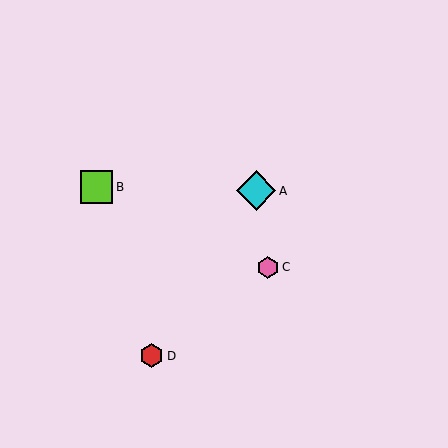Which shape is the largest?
The cyan diamond (labeled A) is the largest.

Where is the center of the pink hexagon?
The center of the pink hexagon is at (268, 267).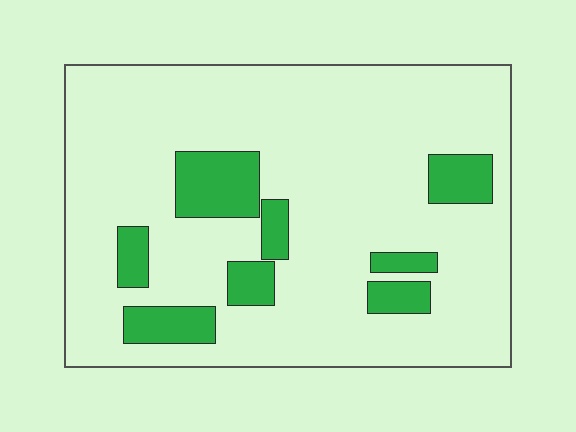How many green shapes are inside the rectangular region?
8.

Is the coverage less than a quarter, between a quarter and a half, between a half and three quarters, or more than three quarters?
Less than a quarter.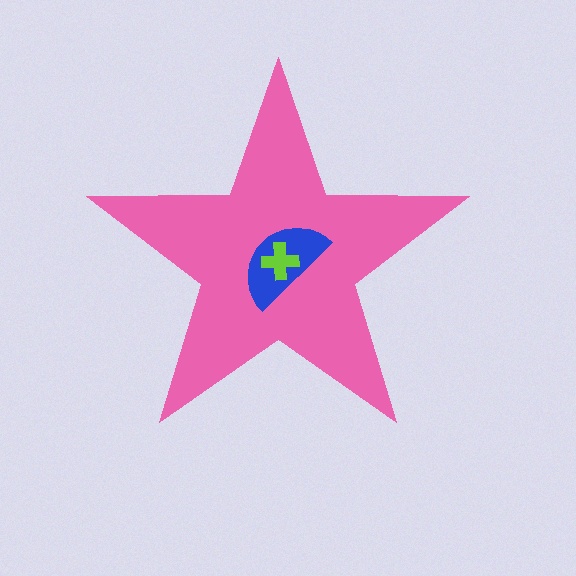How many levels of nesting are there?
3.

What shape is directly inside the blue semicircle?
The lime cross.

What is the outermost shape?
The pink star.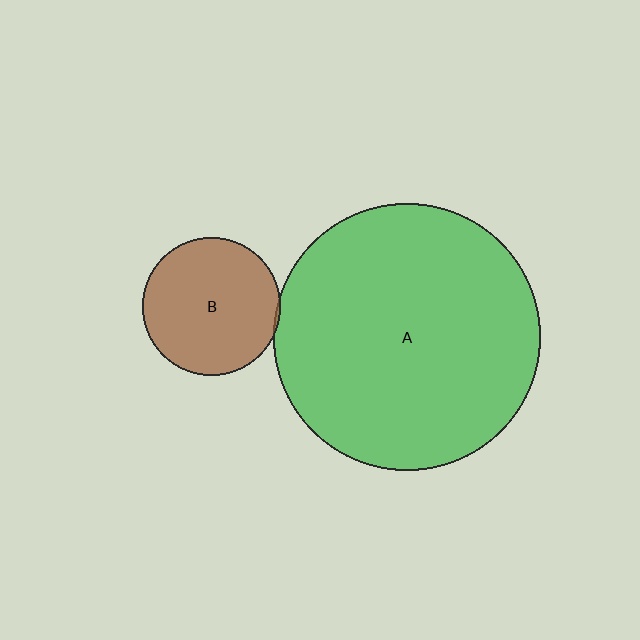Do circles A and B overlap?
Yes.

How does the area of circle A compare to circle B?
Approximately 3.8 times.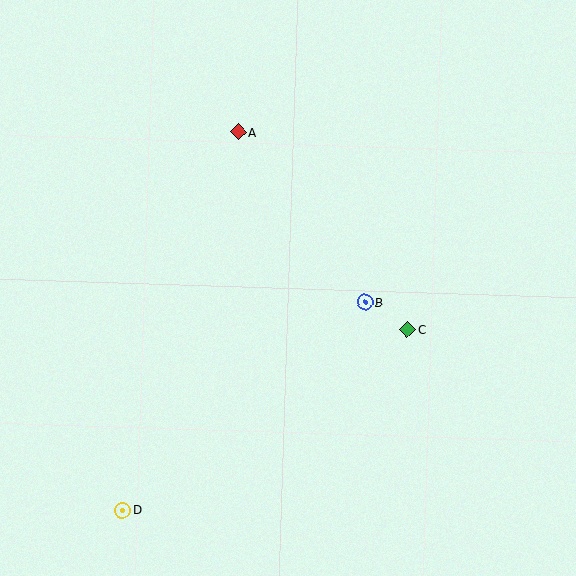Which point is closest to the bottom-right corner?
Point C is closest to the bottom-right corner.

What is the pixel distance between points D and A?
The distance between D and A is 395 pixels.